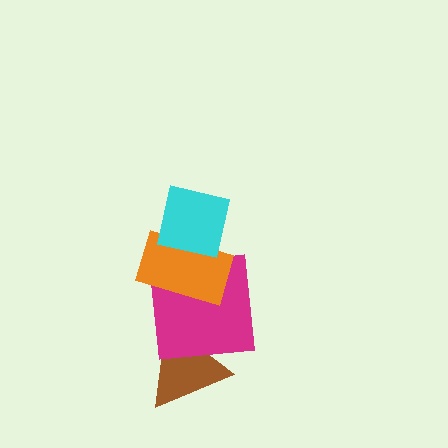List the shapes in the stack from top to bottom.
From top to bottom: the cyan square, the orange rectangle, the magenta square, the brown triangle.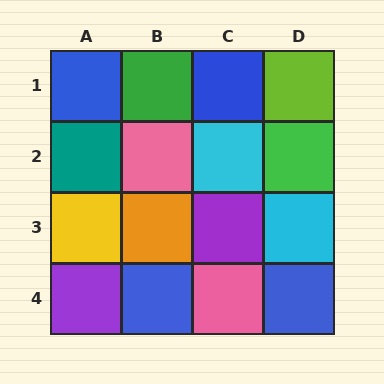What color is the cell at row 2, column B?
Pink.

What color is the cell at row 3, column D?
Cyan.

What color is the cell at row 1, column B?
Green.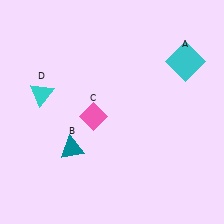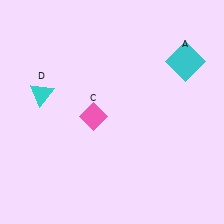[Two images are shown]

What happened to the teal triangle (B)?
The teal triangle (B) was removed in Image 2. It was in the bottom-left area of Image 1.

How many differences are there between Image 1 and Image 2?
There is 1 difference between the two images.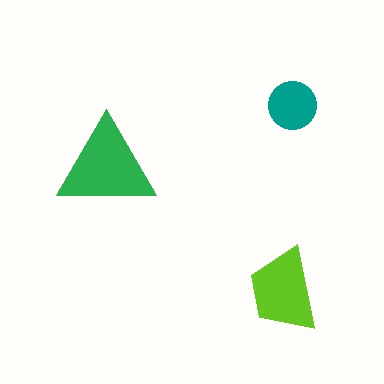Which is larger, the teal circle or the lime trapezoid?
The lime trapezoid.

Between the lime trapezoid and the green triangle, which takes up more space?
The green triangle.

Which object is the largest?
The green triangle.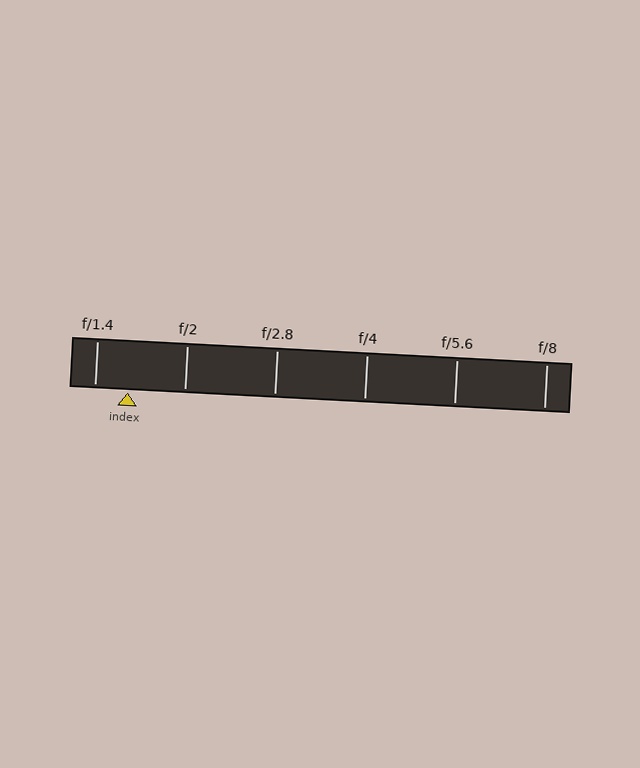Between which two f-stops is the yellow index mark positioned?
The index mark is between f/1.4 and f/2.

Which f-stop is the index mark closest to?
The index mark is closest to f/1.4.